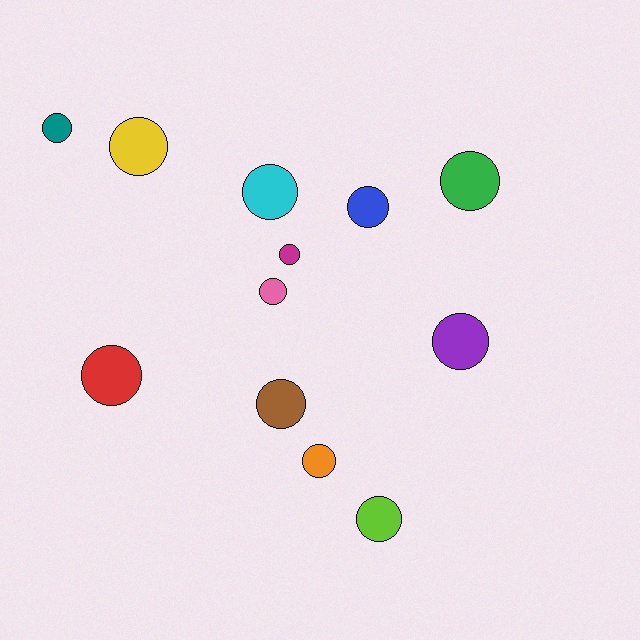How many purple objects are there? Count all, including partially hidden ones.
There is 1 purple object.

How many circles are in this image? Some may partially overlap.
There are 12 circles.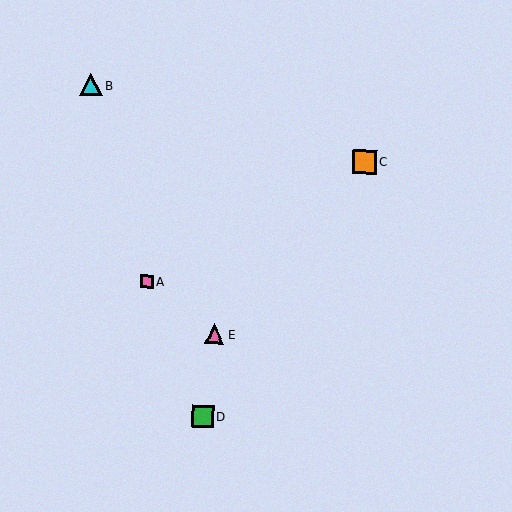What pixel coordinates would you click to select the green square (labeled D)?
Click at (202, 416) to select the green square D.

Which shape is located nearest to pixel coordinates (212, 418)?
The green square (labeled D) at (202, 416) is nearest to that location.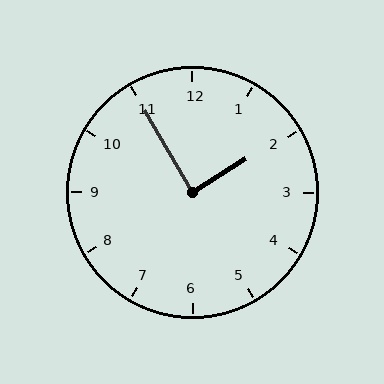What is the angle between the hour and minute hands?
Approximately 88 degrees.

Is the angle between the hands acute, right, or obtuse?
It is right.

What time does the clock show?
1:55.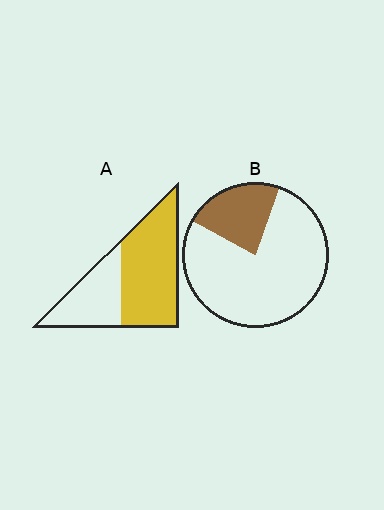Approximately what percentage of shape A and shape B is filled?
A is approximately 65% and B is approximately 25%.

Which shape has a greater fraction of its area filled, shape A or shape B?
Shape A.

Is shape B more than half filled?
No.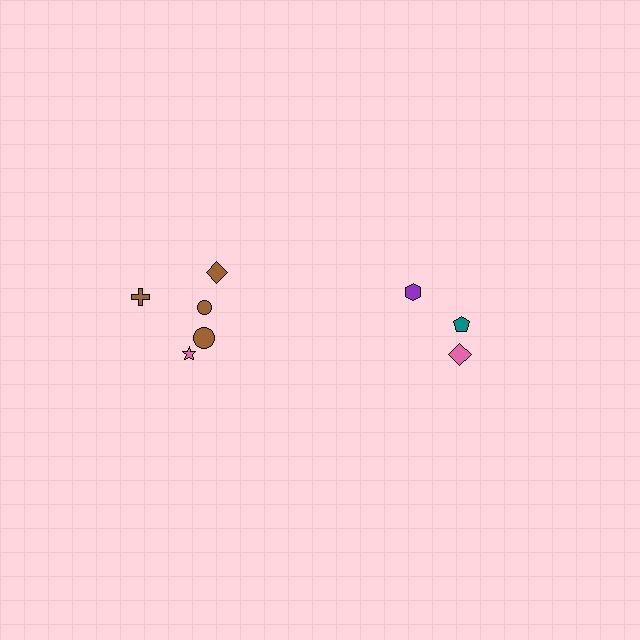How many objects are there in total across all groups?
There are 8 objects.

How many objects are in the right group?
There are 3 objects.